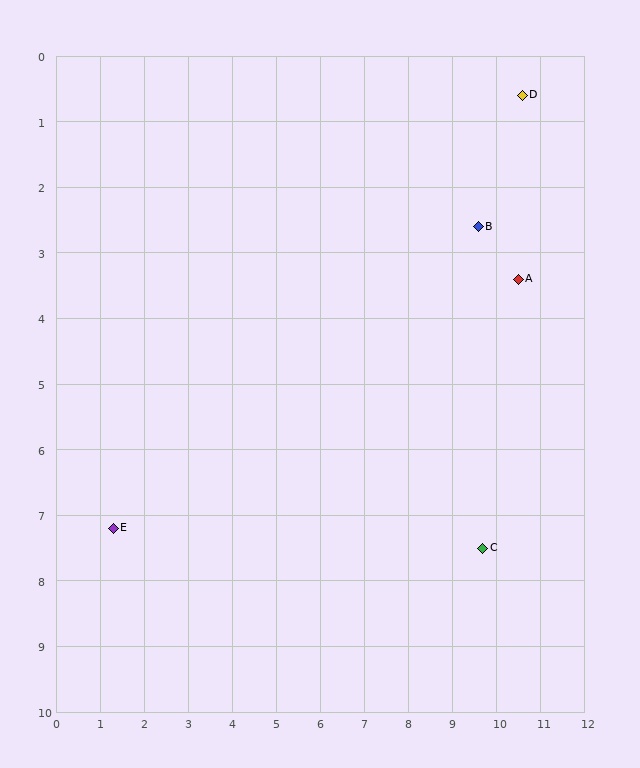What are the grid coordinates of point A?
Point A is at approximately (10.5, 3.4).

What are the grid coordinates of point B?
Point B is at approximately (9.6, 2.6).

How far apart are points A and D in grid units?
Points A and D are about 2.8 grid units apart.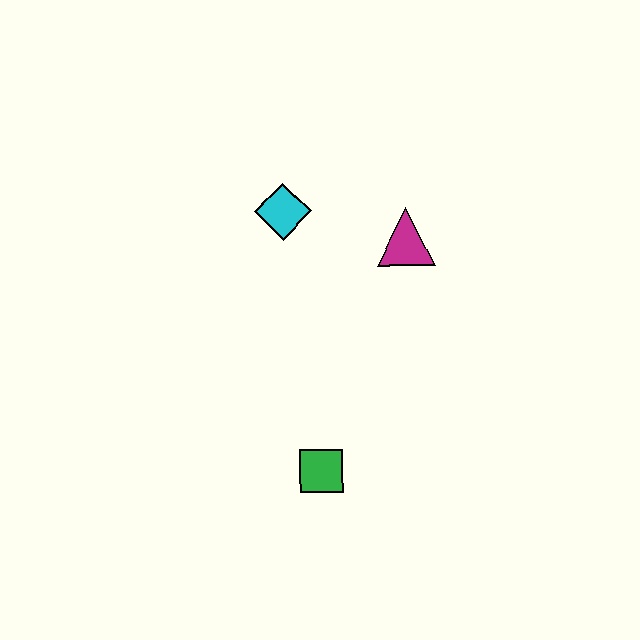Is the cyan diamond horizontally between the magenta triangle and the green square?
No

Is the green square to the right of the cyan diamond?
Yes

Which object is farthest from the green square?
The cyan diamond is farthest from the green square.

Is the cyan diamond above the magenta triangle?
Yes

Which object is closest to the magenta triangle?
The cyan diamond is closest to the magenta triangle.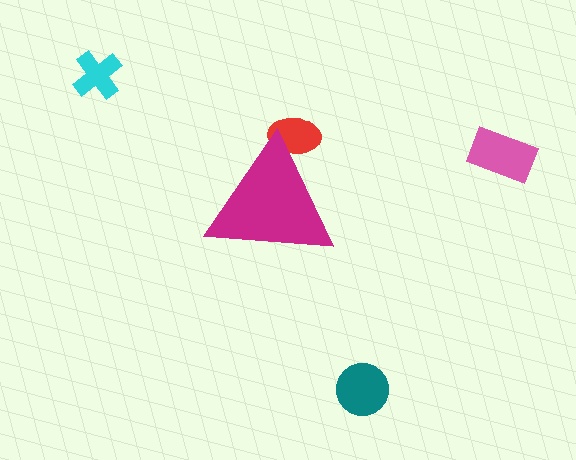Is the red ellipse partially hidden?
Yes, the red ellipse is partially hidden behind the magenta triangle.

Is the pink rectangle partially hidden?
No, the pink rectangle is fully visible.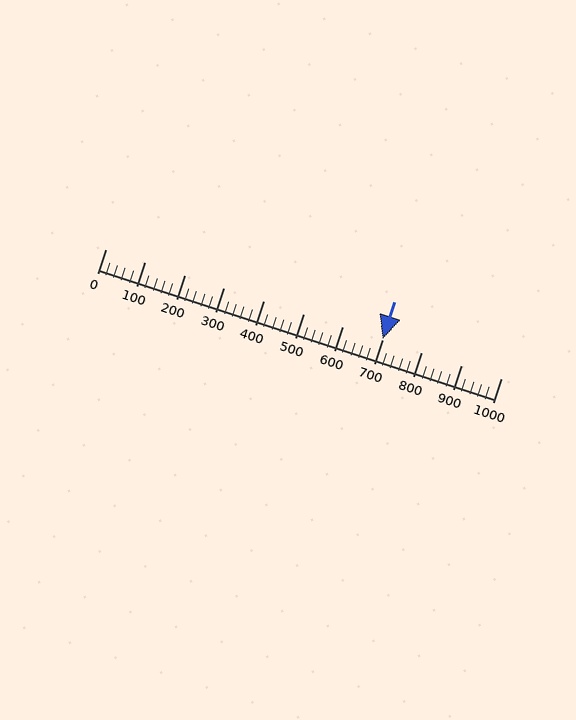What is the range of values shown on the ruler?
The ruler shows values from 0 to 1000.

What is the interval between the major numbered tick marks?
The major tick marks are spaced 100 units apart.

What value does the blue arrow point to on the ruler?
The blue arrow points to approximately 700.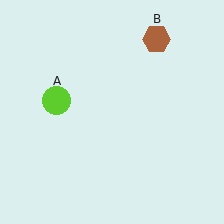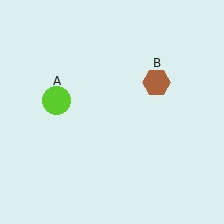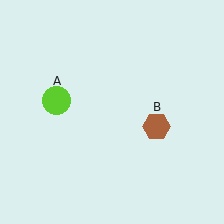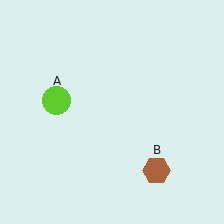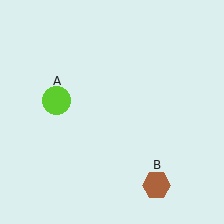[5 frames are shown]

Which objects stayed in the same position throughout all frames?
Lime circle (object A) remained stationary.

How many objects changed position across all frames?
1 object changed position: brown hexagon (object B).